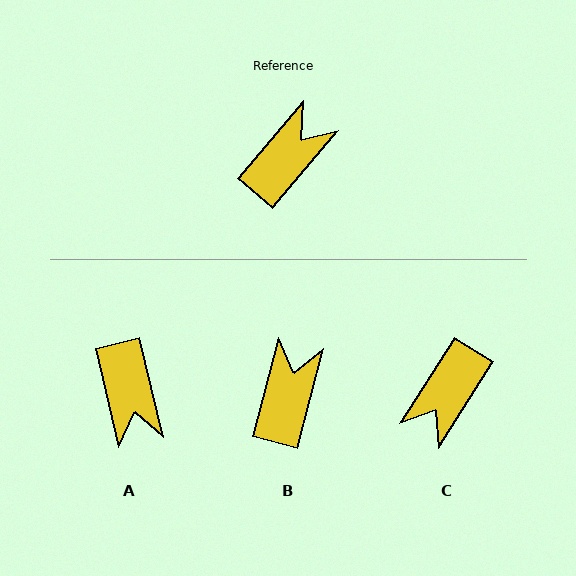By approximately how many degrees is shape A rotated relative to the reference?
Approximately 126 degrees clockwise.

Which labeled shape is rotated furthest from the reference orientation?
C, about 172 degrees away.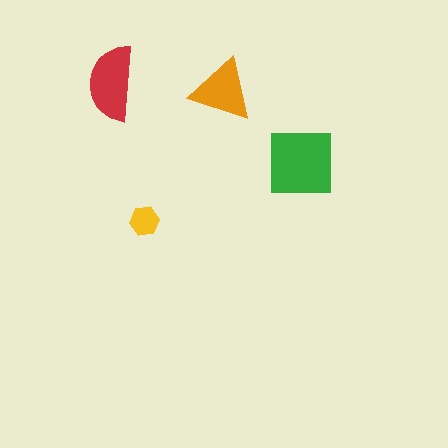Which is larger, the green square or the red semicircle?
The green square.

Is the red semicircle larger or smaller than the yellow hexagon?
Larger.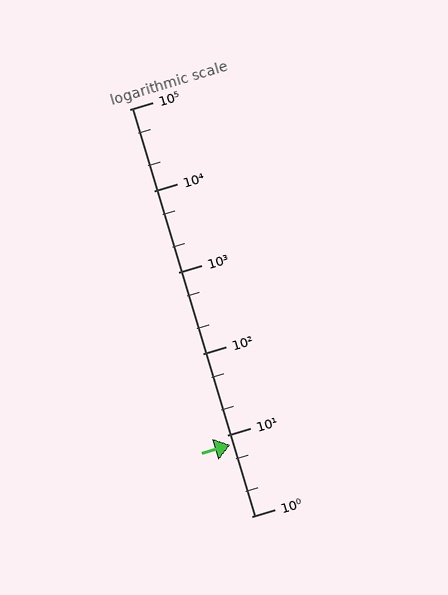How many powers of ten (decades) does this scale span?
The scale spans 5 decades, from 1 to 100000.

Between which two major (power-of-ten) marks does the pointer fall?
The pointer is between 1 and 10.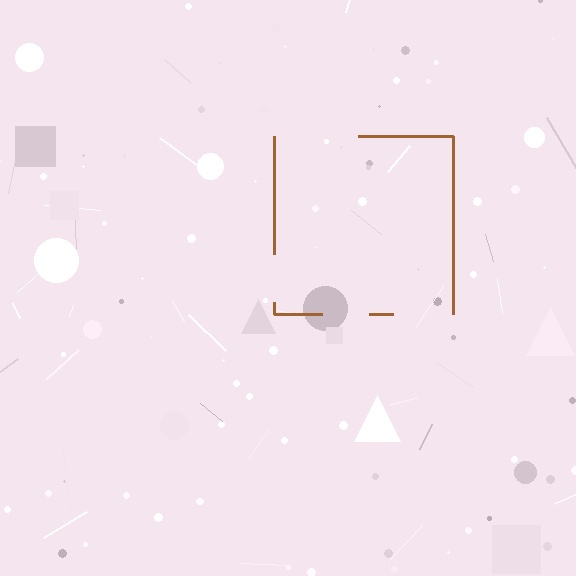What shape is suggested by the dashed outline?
The dashed outline suggests a square.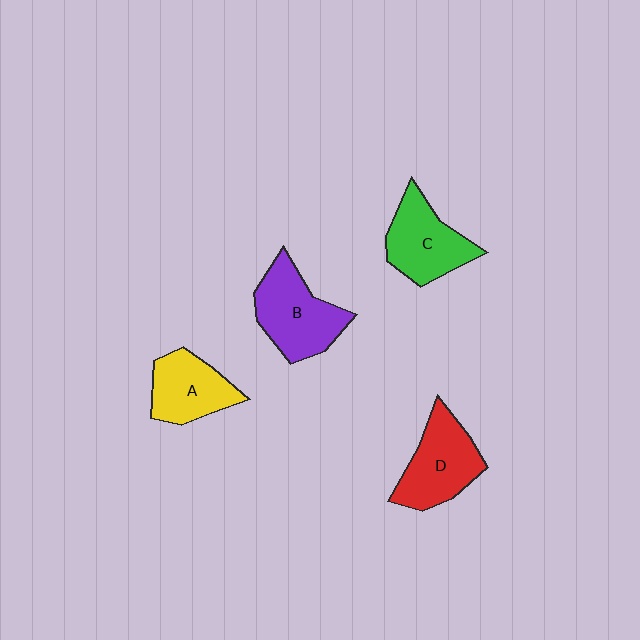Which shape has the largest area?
Shape B (purple).